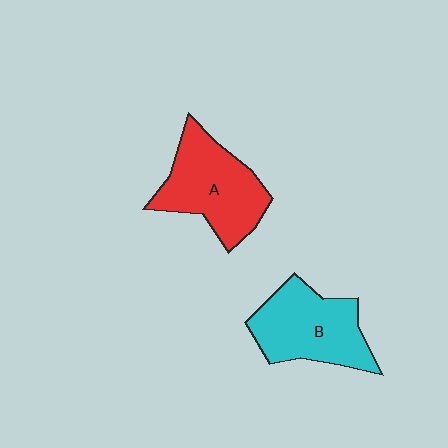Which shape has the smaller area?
Shape B (cyan).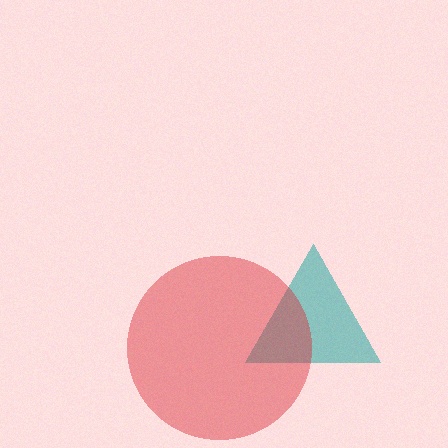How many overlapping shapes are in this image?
There are 2 overlapping shapes in the image.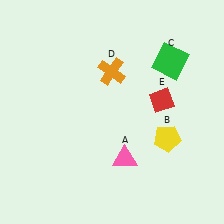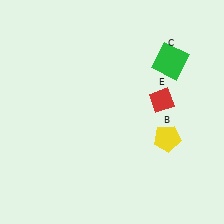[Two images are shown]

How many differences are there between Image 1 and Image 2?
There are 2 differences between the two images.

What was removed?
The orange cross (D), the pink triangle (A) were removed in Image 2.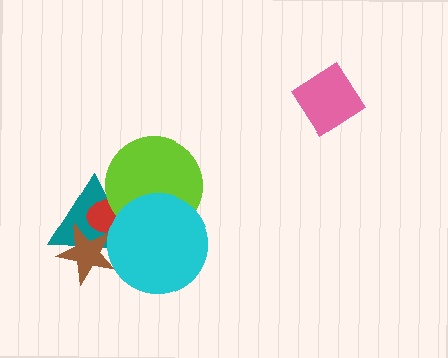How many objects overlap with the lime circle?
3 objects overlap with the lime circle.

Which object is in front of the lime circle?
The cyan circle is in front of the lime circle.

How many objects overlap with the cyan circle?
4 objects overlap with the cyan circle.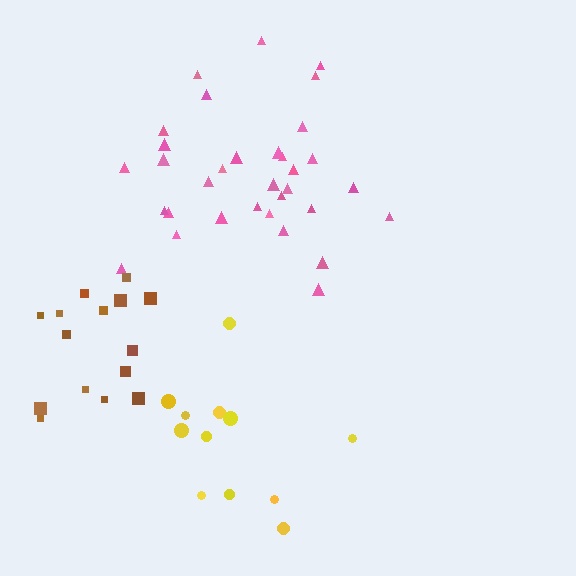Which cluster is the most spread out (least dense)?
Yellow.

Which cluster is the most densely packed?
Pink.